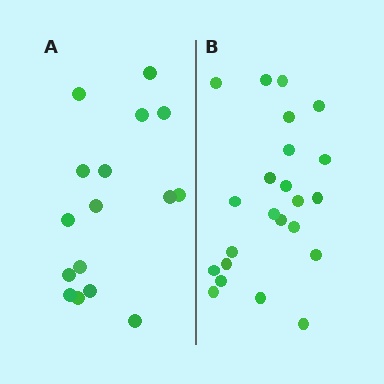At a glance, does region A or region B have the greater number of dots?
Region B (the right region) has more dots.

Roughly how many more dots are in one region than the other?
Region B has roughly 8 or so more dots than region A.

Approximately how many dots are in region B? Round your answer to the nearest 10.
About 20 dots. (The exact count is 23, which rounds to 20.)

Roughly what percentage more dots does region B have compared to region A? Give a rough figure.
About 45% more.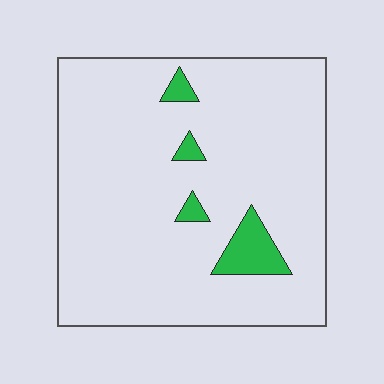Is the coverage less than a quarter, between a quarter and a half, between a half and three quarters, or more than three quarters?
Less than a quarter.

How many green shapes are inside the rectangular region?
4.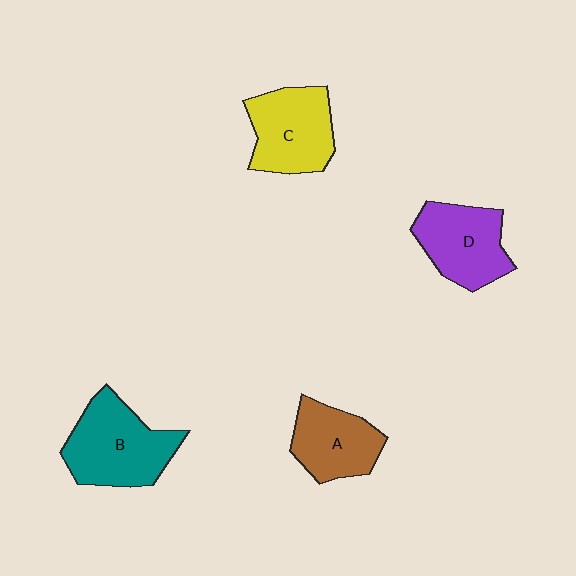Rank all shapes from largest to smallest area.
From largest to smallest: B (teal), C (yellow), D (purple), A (brown).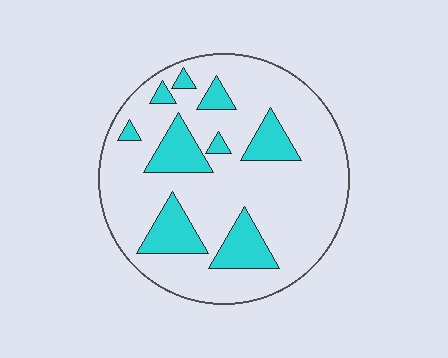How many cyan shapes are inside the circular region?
9.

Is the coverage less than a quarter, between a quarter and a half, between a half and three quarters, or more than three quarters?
Less than a quarter.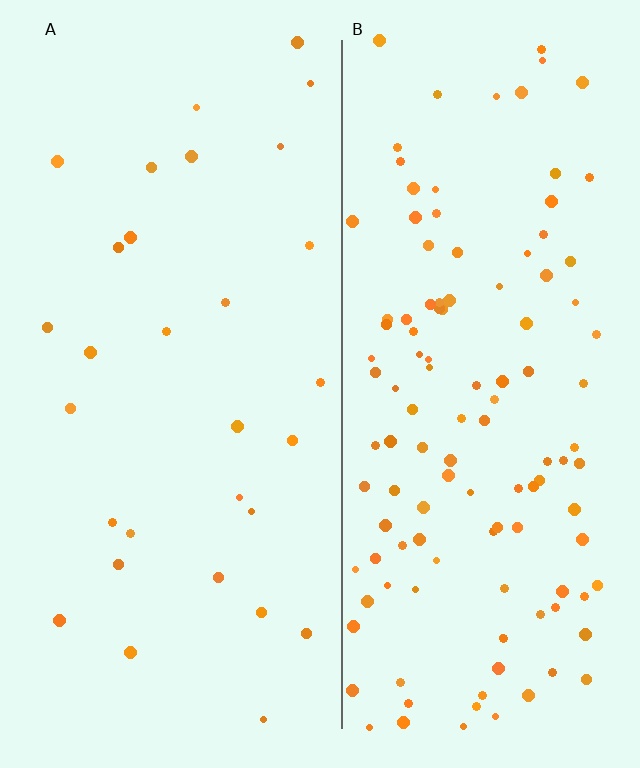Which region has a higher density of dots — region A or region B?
B (the right).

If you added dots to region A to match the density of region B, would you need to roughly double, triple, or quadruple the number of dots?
Approximately quadruple.